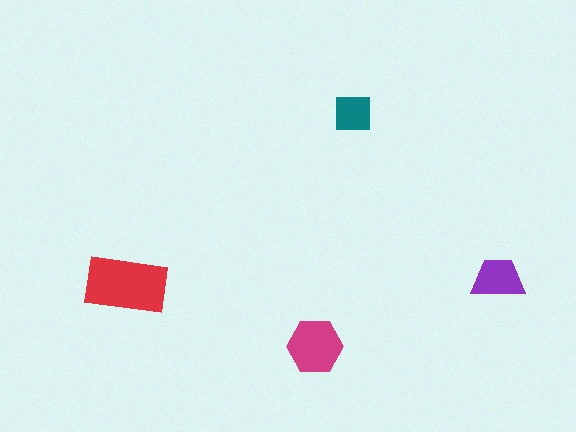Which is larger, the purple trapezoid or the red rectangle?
The red rectangle.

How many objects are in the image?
There are 4 objects in the image.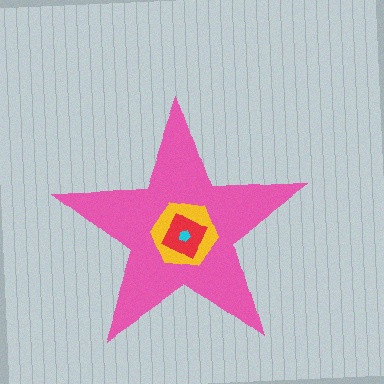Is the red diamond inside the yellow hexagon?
Yes.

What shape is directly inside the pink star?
The yellow hexagon.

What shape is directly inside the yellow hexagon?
The red diamond.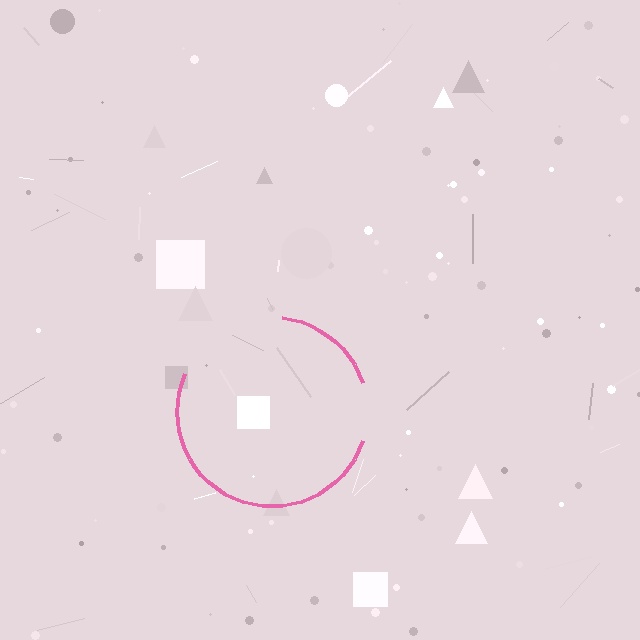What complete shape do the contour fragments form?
The contour fragments form a circle.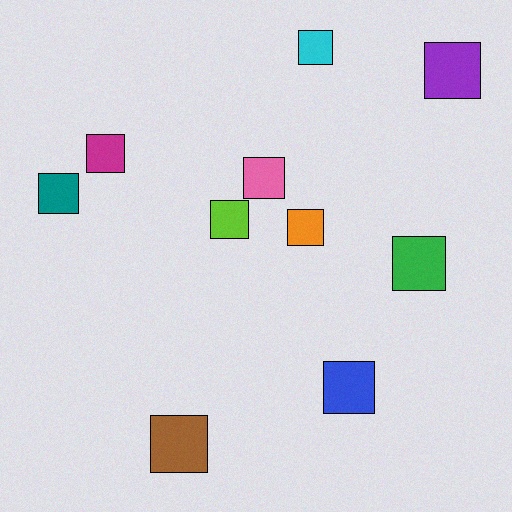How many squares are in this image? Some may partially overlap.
There are 10 squares.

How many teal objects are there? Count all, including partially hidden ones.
There is 1 teal object.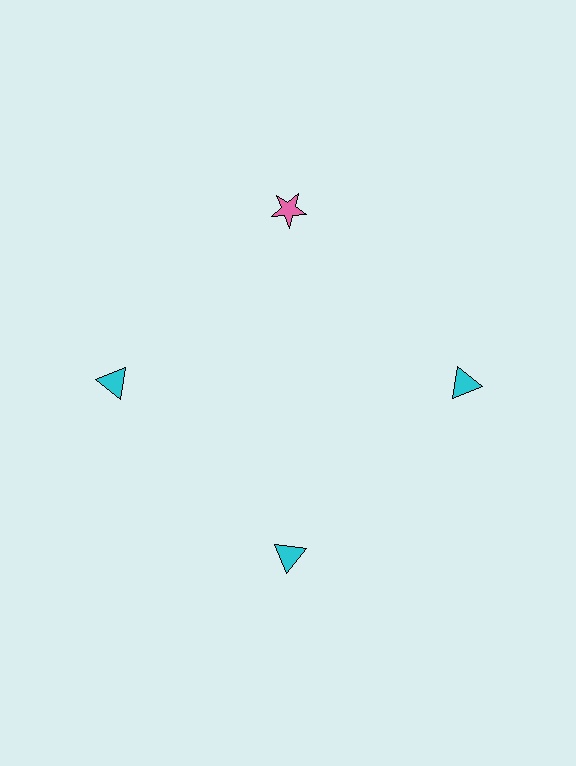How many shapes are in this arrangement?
There are 4 shapes arranged in a ring pattern.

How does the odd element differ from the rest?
It differs in both color (pink instead of cyan) and shape (star instead of triangle).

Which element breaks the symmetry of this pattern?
The pink star at roughly the 12 o'clock position breaks the symmetry. All other shapes are cyan triangles.